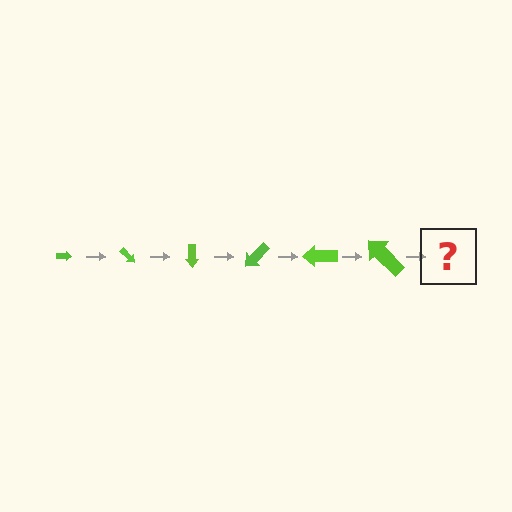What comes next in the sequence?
The next element should be an arrow, larger than the previous one and rotated 270 degrees from the start.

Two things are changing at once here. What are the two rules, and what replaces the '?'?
The two rules are that the arrow grows larger each step and it rotates 45 degrees each step. The '?' should be an arrow, larger than the previous one and rotated 270 degrees from the start.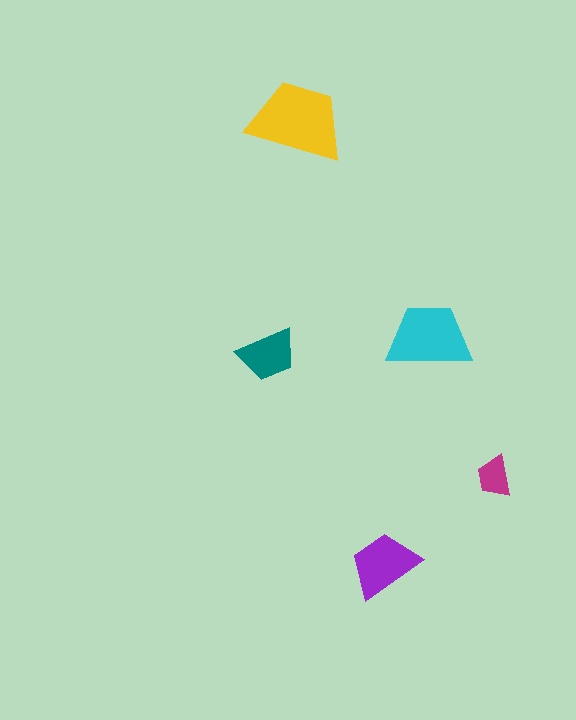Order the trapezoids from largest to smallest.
the yellow one, the cyan one, the purple one, the teal one, the magenta one.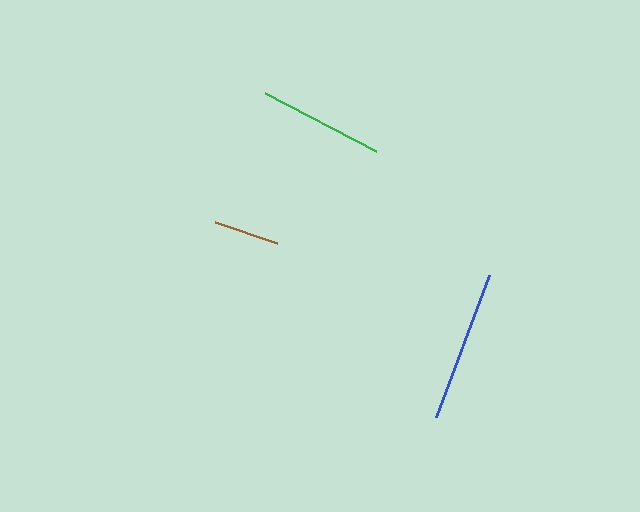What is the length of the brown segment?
The brown segment is approximately 65 pixels long.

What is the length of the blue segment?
The blue segment is approximately 151 pixels long.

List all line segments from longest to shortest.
From longest to shortest: blue, green, brown.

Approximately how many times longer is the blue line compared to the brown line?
The blue line is approximately 2.3 times the length of the brown line.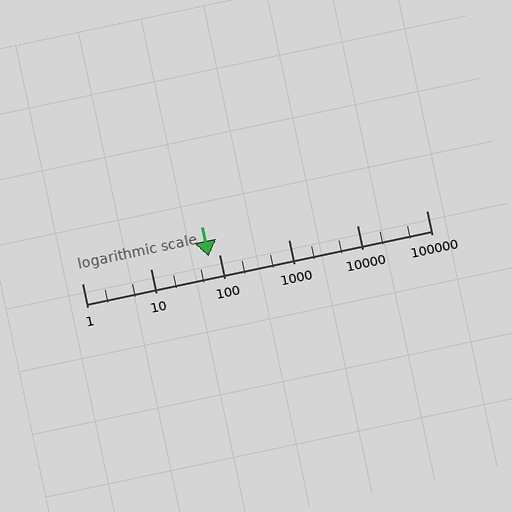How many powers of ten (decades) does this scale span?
The scale spans 5 decades, from 1 to 100000.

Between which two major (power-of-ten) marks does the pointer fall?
The pointer is between 10 and 100.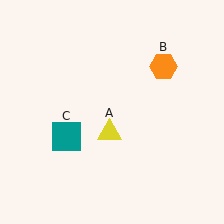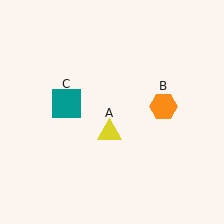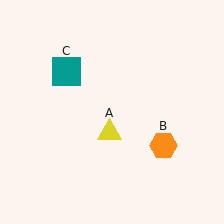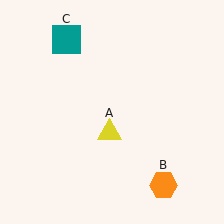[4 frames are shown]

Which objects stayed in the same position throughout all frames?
Yellow triangle (object A) remained stationary.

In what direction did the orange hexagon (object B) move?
The orange hexagon (object B) moved down.